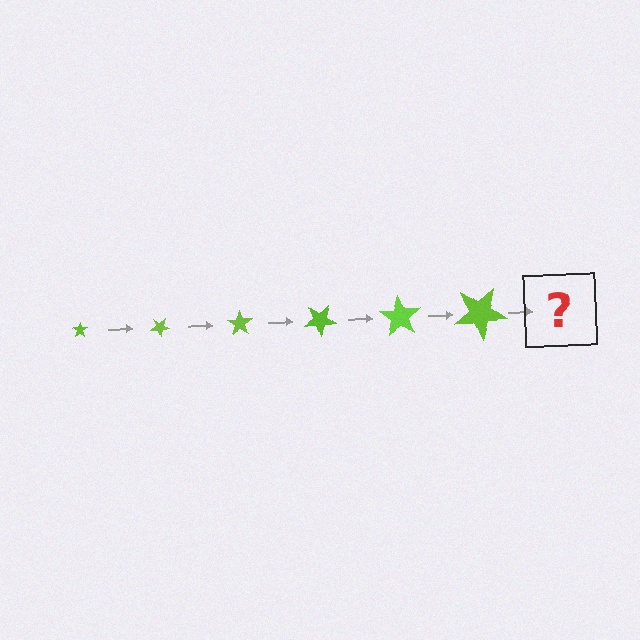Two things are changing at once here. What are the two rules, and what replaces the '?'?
The two rules are that the star grows larger each step and it rotates 35 degrees each step. The '?' should be a star, larger than the previous one and rotated 210 degrees from the start.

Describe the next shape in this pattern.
It should be a star, larger than the previous one and rotated 210 degrees from the start.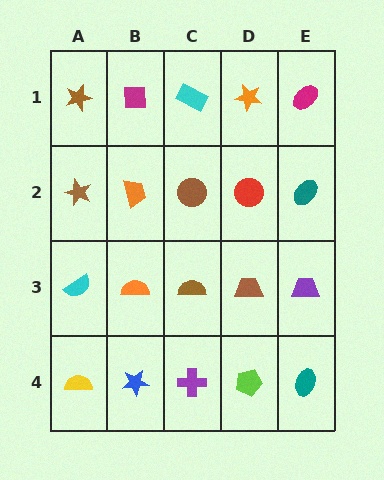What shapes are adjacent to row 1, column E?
A teal ellipse (row 2, column E), an orange star (row 1, column D).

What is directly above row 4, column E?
A purple trapezoid.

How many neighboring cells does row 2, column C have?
4.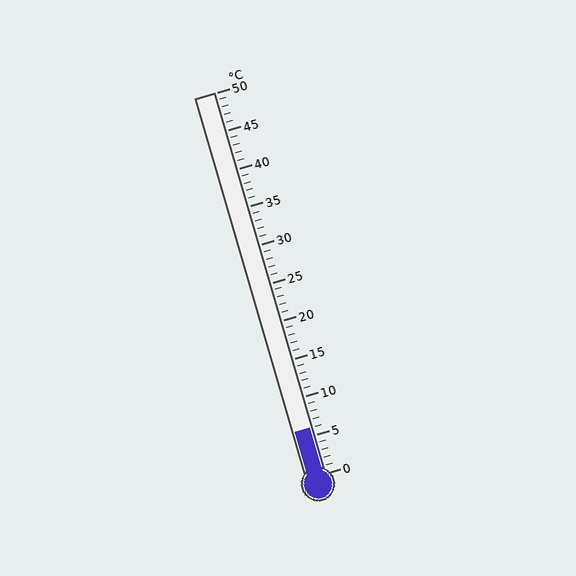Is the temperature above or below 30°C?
The temperature is below 30°C.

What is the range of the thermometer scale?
The thermometer scale ranges from 0°C to 50°C.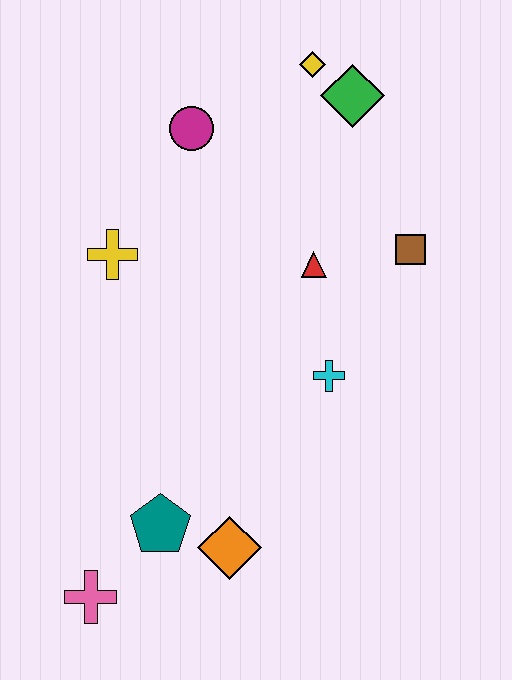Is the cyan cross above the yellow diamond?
No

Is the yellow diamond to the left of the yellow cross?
No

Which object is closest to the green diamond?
The yellow diamond is closest to the green diamond.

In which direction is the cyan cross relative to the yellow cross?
The cyan cross is to the right of the yellow cross.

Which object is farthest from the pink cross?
The yellow diamond is farthest from the pink cross.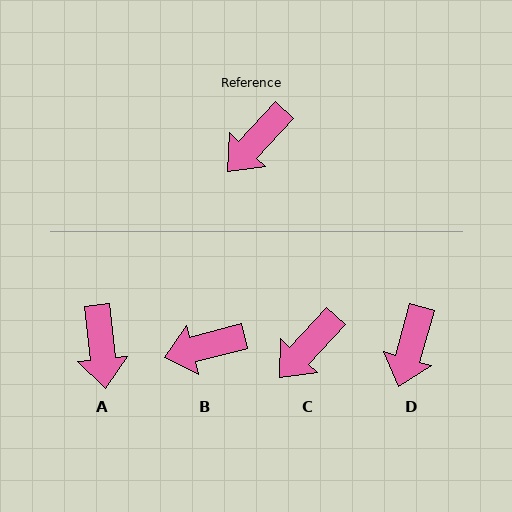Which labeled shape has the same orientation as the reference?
C.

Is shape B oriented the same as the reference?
No, it is off by about 32 degrees.